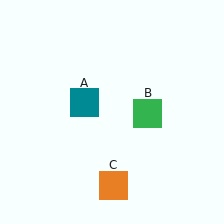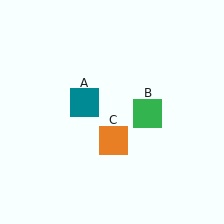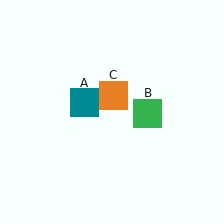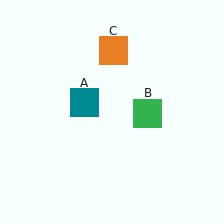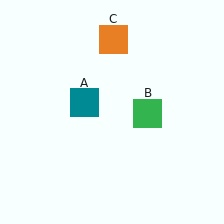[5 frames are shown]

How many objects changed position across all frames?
1 object changed position: orange square (object C).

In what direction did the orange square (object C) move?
The orange square (object C) moved up.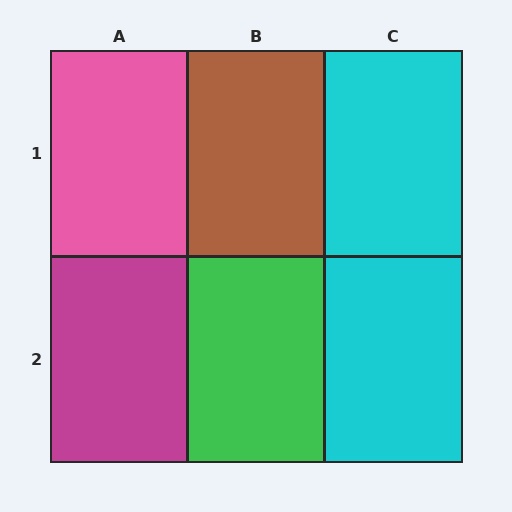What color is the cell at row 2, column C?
Cyan.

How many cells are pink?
1 cell is pink.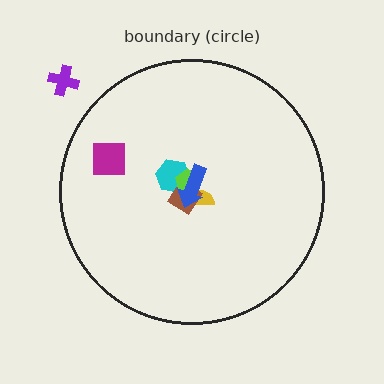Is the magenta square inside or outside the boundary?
Inside.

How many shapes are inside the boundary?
6 inside, 1 outside.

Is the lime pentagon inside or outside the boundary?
Inside.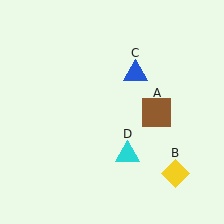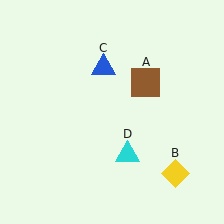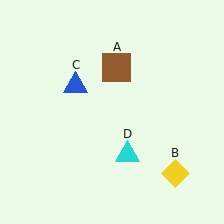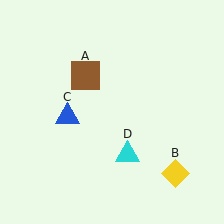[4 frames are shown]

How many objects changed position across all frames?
2 objects changed position: brown square (object A), blue triangle (object C).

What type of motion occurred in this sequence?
The brown square (object A), blue triangle (object C) rotated counterclockwise around the center of the scene.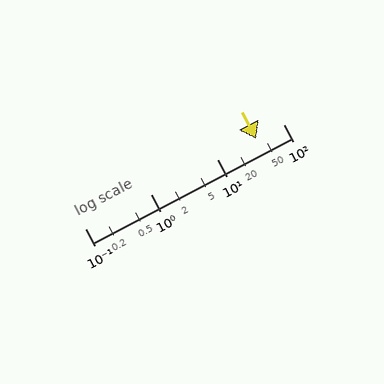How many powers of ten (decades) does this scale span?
The scale spans 3 decades, from 0.1 to 100.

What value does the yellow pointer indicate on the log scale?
The pointer indicates approximately 39.